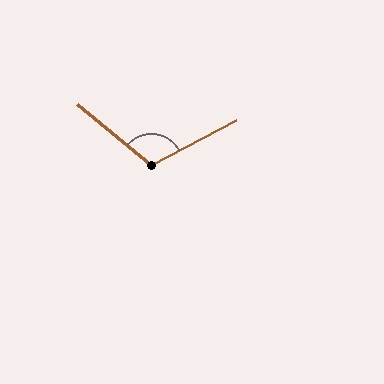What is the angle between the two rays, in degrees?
Approximately 113 degrees.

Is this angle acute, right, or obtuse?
It is obtuse.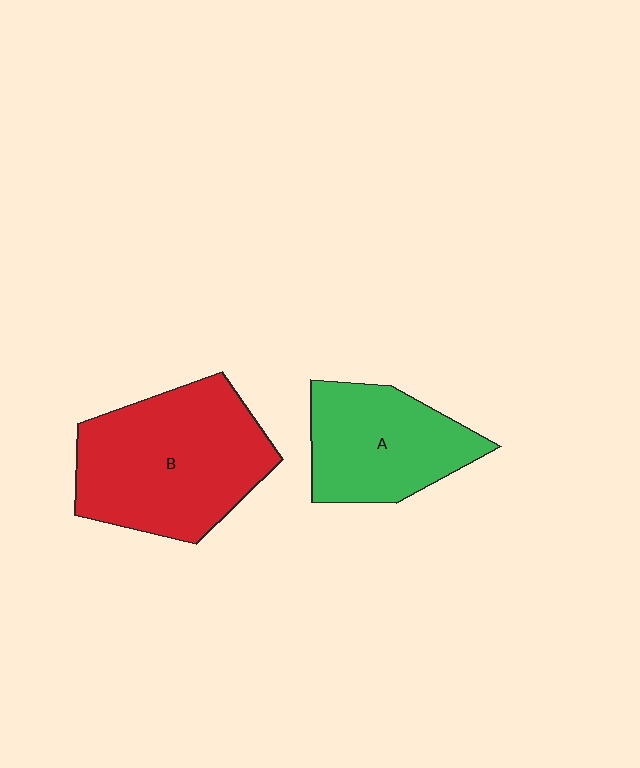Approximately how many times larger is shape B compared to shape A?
Approximately 1.5 times.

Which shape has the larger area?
Shape B (red).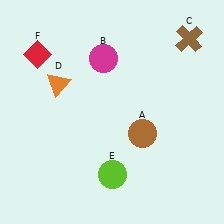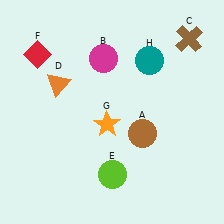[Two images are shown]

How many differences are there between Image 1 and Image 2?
There are 2 differences between the two images.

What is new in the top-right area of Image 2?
A teal circle (H) was added in the top-right area of Image 2.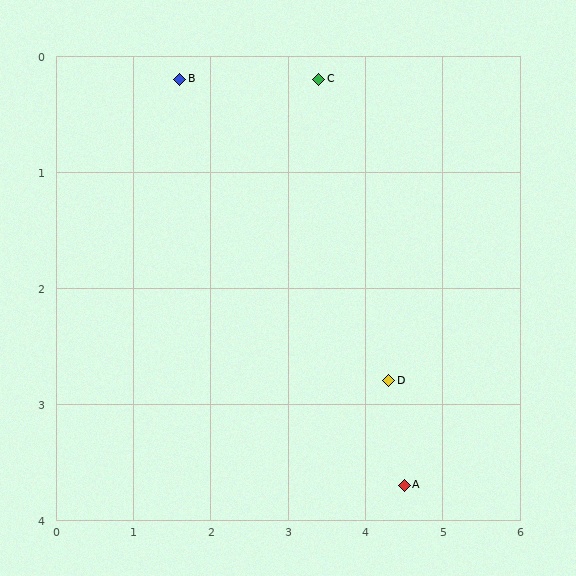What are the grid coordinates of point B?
Point B is at approximately (1.6, 0.2).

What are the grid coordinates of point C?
Point C is at approximately (3.4, 0.2).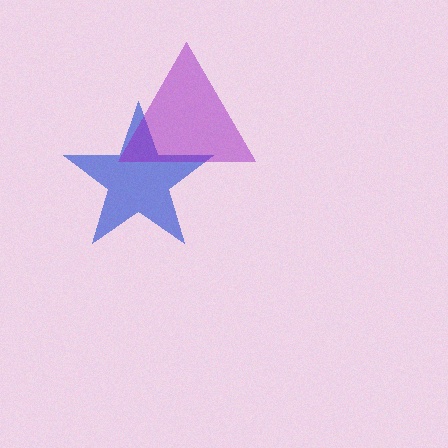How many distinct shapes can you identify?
There are 2 distinct shapes: a blue star, a purple triangle.